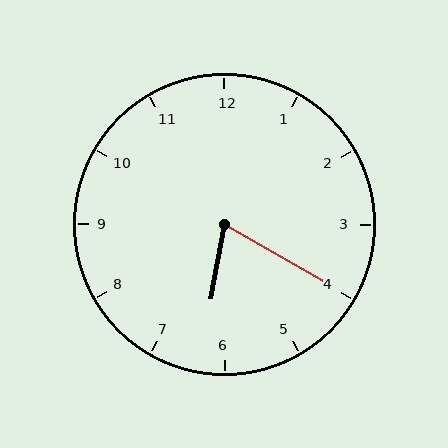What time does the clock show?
6:20.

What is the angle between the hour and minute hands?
Approximately 70 degrees.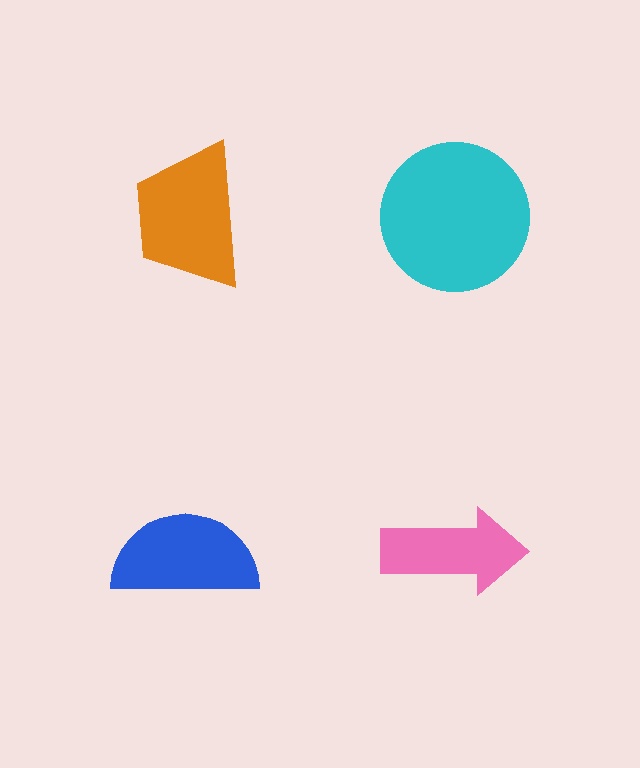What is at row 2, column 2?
A pink arrow.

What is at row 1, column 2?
A cyan circle.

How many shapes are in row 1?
2 shapes.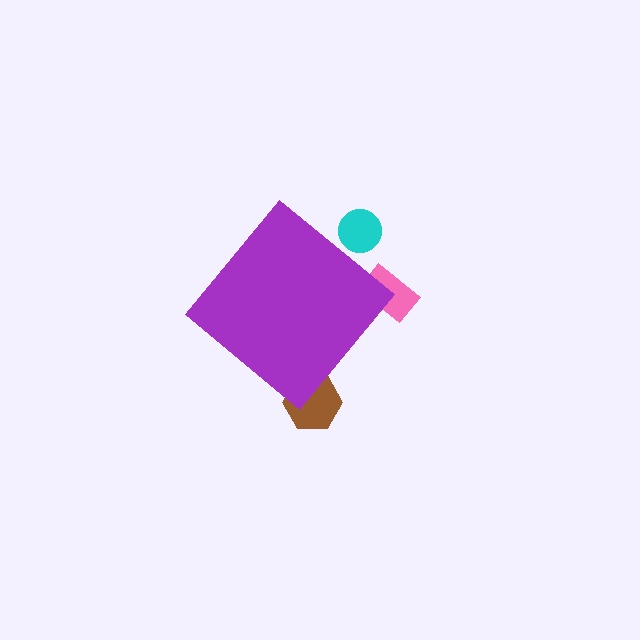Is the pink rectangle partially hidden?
Yes, the pink rectangle is partially hidden behind the purple diamond.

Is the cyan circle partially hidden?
Yes, the cyan circle is partially hidden behind the purple diamond.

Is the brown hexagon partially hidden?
Yes, the brown hexagon is partially hidden behind the purple diamond.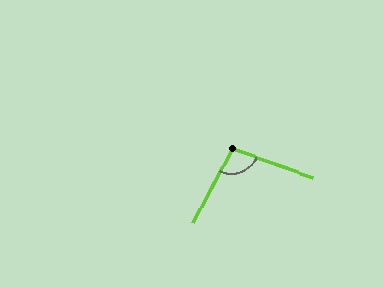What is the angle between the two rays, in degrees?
Approximately 98 degrees.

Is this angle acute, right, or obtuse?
It is obtuse.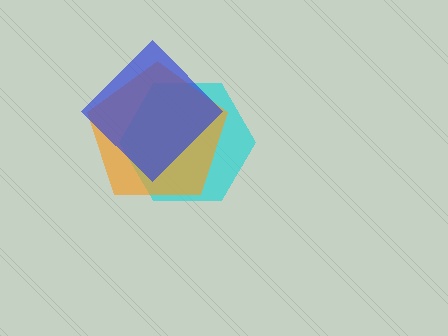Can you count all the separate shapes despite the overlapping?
Yes, there are 3 separate shapes.